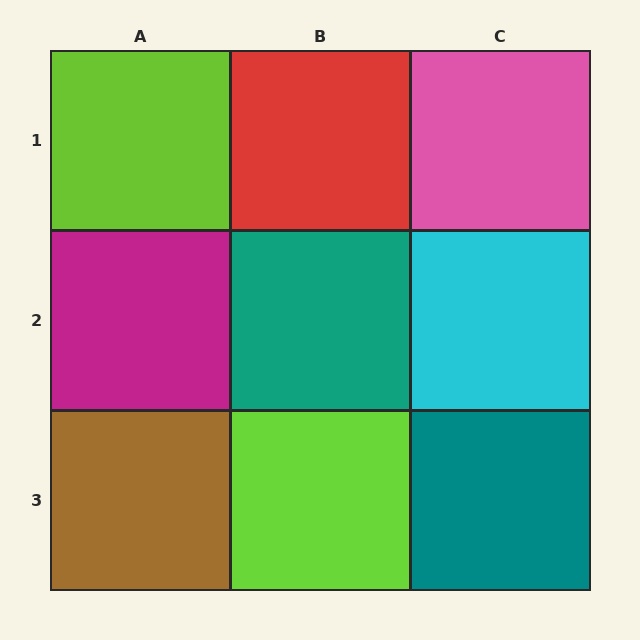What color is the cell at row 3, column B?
Lime.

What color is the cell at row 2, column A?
Magenta.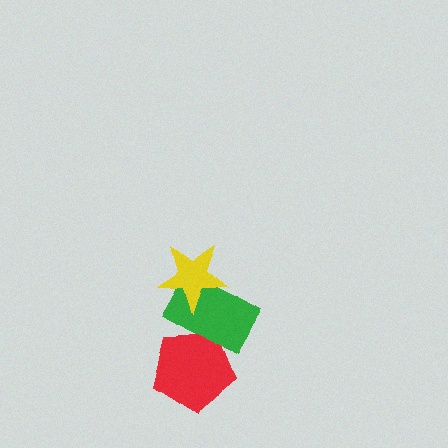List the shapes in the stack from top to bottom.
From top to bottom: the yellow star, the green rectangle, the red pentagon.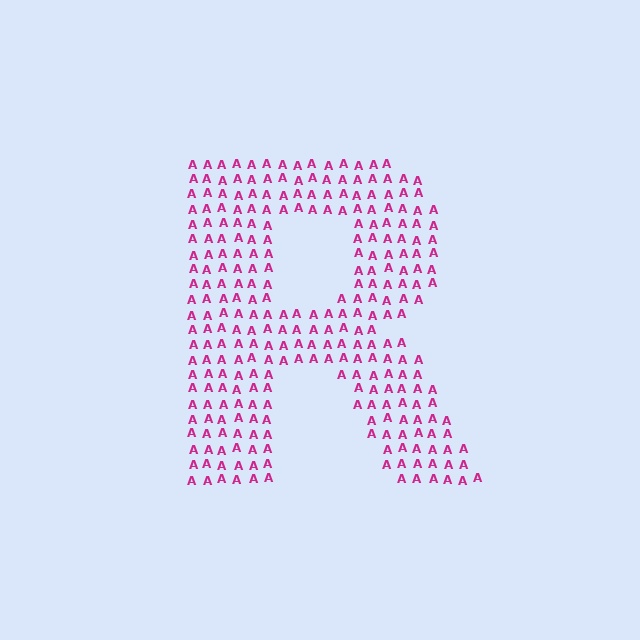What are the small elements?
The small elements are letter A's.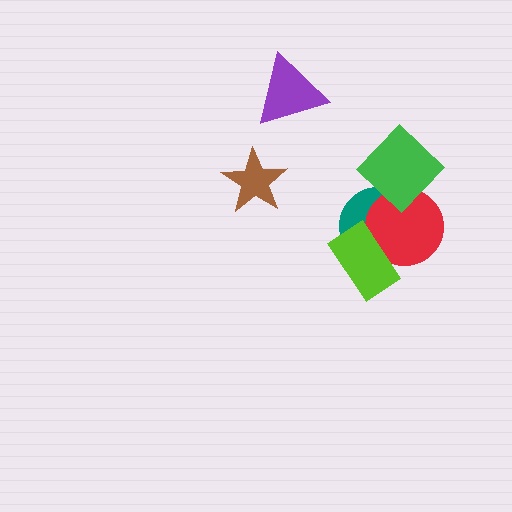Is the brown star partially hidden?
No, no other shape covers it.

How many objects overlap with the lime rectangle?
2 objects overlap with the lime rectangle.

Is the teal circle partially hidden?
Yes, it is partially covered by another shape.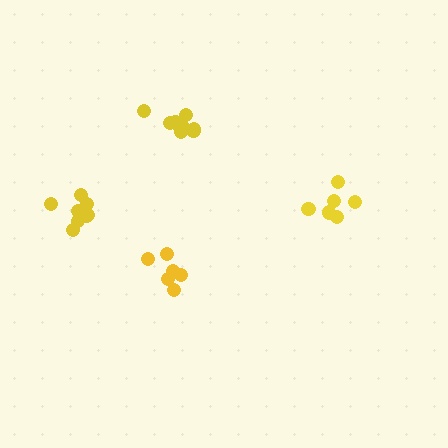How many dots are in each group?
Group 1: 9 dots, Group 2: 7 dots, Group 3: 8 dots, Group 4: 6 dots (30 total).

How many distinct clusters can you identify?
There are 4 distinct clusters.